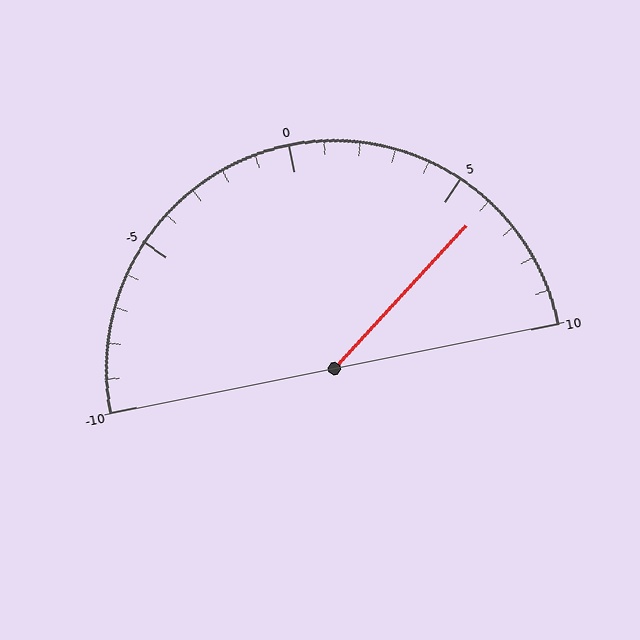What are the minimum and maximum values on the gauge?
The gauge ranges from -10 to 10.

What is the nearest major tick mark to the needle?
The nearest major tick mark is 5.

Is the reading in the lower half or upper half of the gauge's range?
The reading is in the upper half of the range (-10 to 10).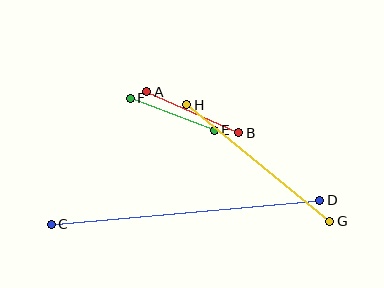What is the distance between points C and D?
The distance is approximately 270 pixels.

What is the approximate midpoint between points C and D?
The midpoint is at approximately (186, 212) pixels.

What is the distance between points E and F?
The distance is approximately 90 pixels.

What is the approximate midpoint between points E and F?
The midpoint is at approximately (172, 114) pixels.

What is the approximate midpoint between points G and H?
The midpoint is at approximately (258, 163) pixels.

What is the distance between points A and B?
The distance is approximately 101 pixels.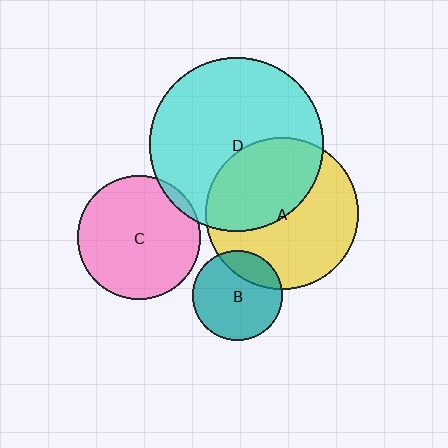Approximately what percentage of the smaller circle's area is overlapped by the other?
Approximately 20%.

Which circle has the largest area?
Circle D (cyan).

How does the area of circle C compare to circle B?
Approximately 1.9 times.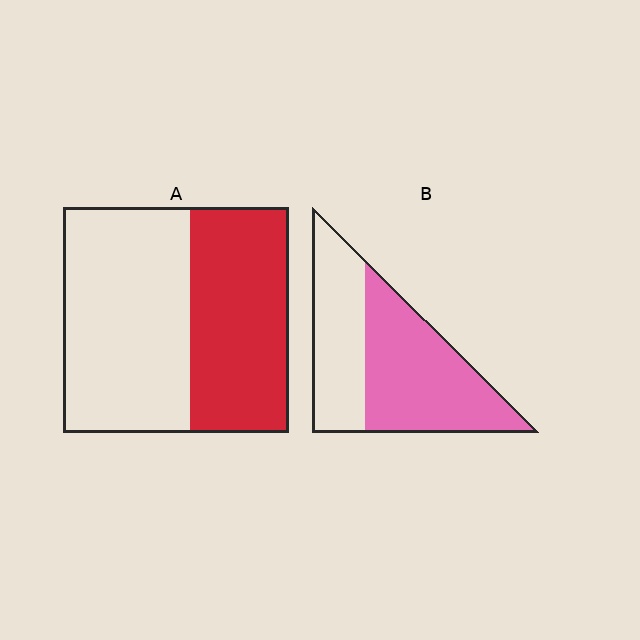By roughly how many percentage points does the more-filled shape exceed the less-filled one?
By roughly 15 percentage points (B over A).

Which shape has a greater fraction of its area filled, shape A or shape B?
Shape B.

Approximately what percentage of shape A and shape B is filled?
A is approximately 45% and B is approximately 60%.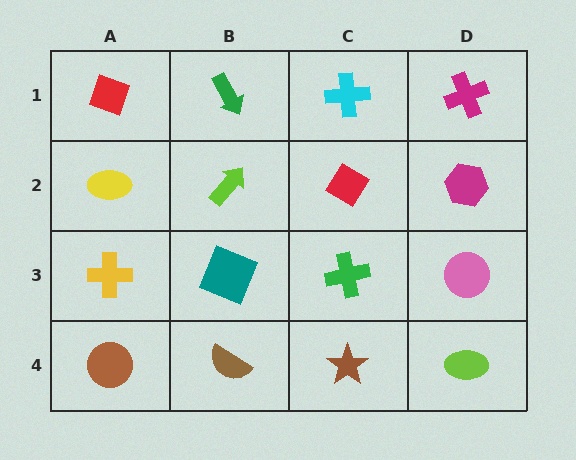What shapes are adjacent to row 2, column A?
A red diamond (row 1, column A), a yellow cross (row 3, column A), a lime arrow (row 2, column B).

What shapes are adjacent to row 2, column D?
A magenta cross (row 1, column D), a pink circle (row 3, column D), a red diamond (row 2, column C).